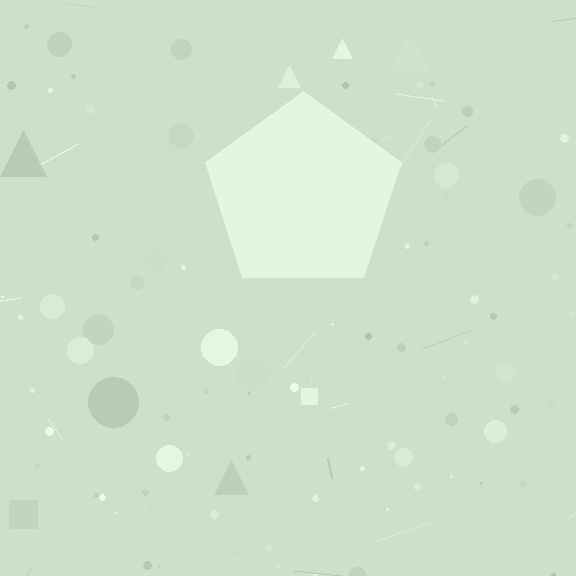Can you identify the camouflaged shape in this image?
The camouflaged shape is a pentagon.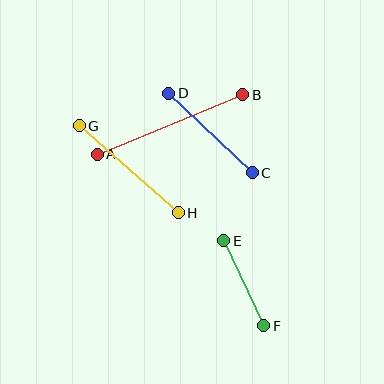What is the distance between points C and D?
The distance is approximately 115 pixels.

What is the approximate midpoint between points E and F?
The midpoint is at approximately (244, 283) pixels.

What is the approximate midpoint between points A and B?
The midpoint is at approximately (170, 125) pixels.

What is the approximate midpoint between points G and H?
The midpoint is at approximately (129, 169) pixels.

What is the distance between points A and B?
The distance is approximately 158 pixels.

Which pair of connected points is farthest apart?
Points A and B are farthest apart.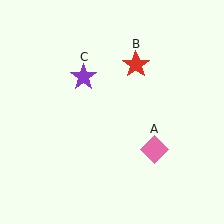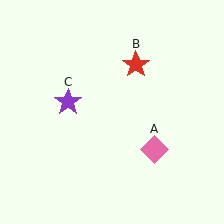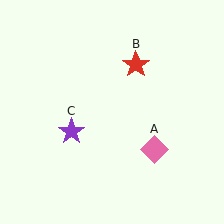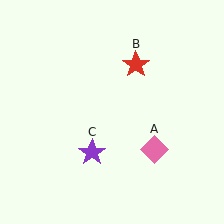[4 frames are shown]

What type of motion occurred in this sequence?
The purple star (object C) rotated counterclockwise around the center of the scene.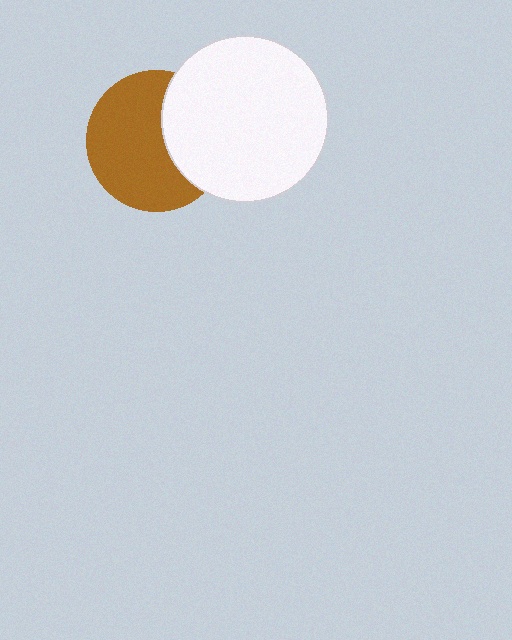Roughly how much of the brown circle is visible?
About half of it is visible (roughly 65%).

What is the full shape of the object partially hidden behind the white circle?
The partially hidden object is a brown circle.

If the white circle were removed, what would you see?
You would see the complete brown circle.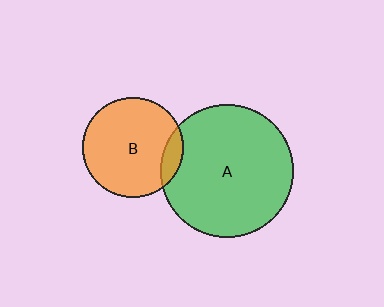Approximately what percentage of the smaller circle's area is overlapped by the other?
Approximately 10%.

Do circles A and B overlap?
Yes.